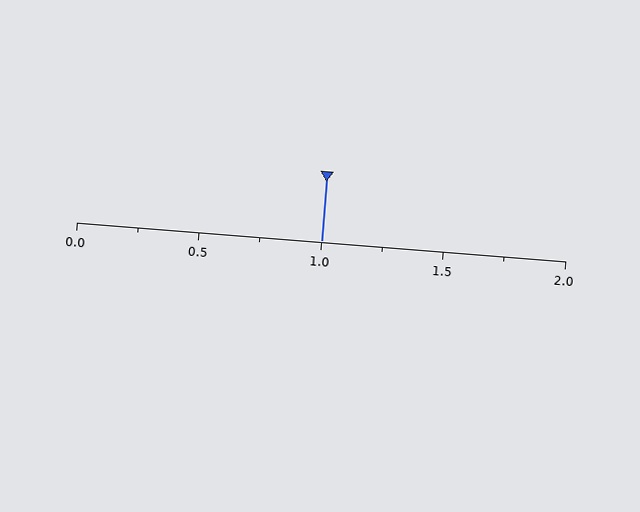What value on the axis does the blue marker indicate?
The marker indicates approximately 1.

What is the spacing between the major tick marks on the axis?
The major ticks are spaced 0.5 apart.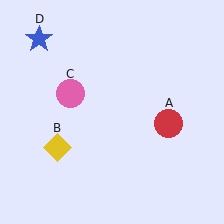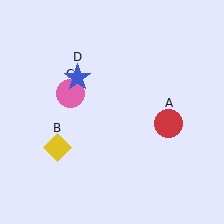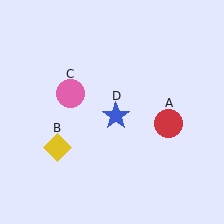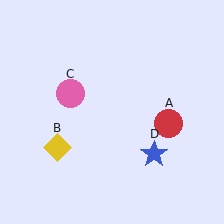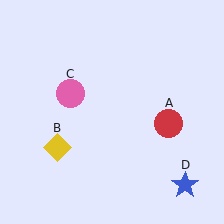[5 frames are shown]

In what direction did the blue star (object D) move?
The blue star (object D) moved down and to the right.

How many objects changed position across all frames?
1 object changed position: blue star (object D).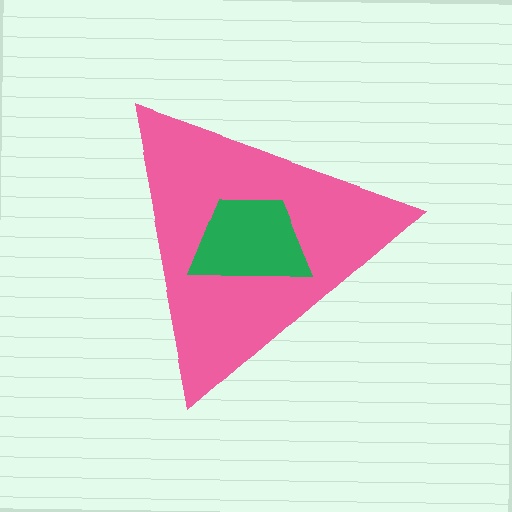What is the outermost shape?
The pink triangle.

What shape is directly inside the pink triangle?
The green trapezoid.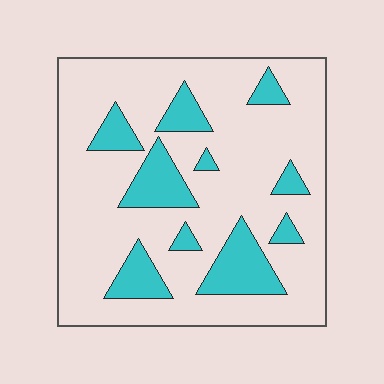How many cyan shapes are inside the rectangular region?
10.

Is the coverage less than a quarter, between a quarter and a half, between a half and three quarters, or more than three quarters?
Less than a quarter.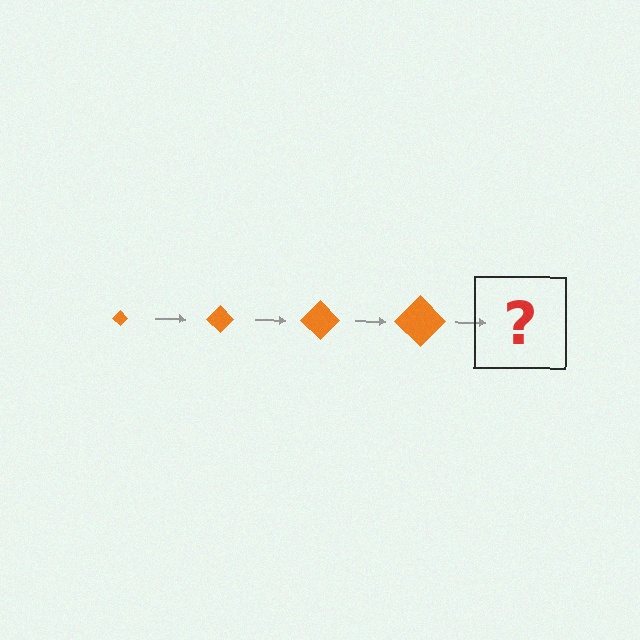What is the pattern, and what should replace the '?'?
The pattern is that the diamond gets progressively larger each step. The '?' should be an orange diamond, larger than the previous one.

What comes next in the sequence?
The next element should be an orange diamond, larger than the previous one.